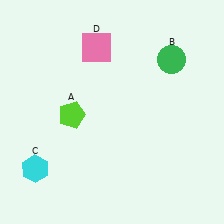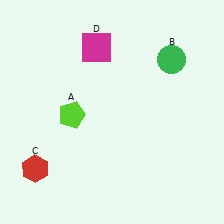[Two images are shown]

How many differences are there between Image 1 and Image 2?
There are 2 differences between the two images.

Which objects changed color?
C changed from cyan to red. D changed from pink to magenta.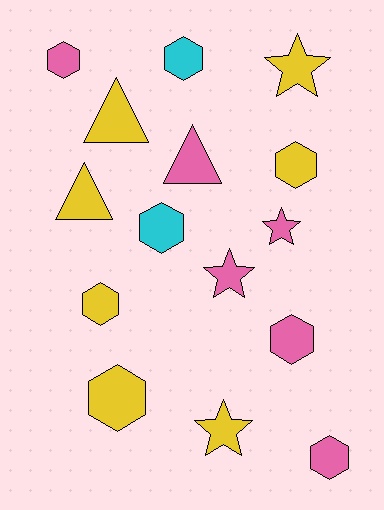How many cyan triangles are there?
There are no cyan triangles.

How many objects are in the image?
There are 15 objects.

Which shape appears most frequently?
Hexagon, with 8 objects.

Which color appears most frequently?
Yellow, with 7 objects.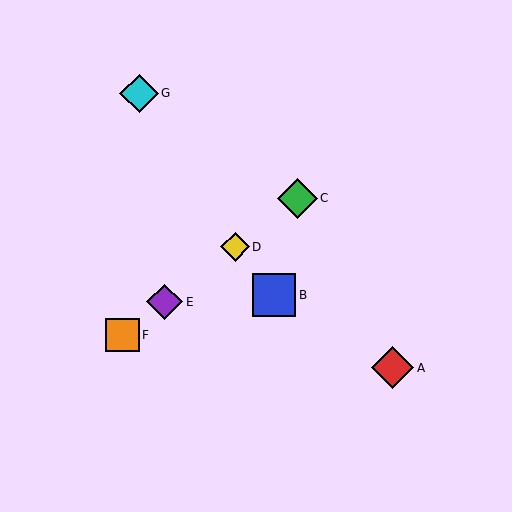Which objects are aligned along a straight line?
Objects C, D, E, F are aligned along a straight line.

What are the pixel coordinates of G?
Object G is at (139, 93).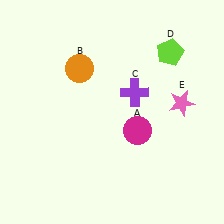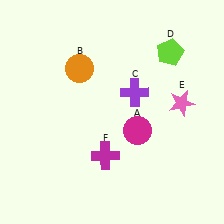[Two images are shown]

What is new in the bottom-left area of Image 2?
A magenta cross (F) was added in the bottom-left area of Image 2.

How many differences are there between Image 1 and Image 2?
There is 1 difference between the two images.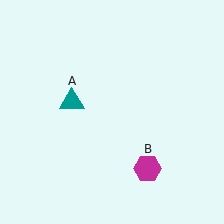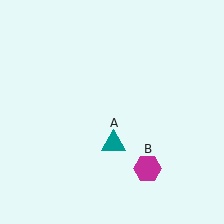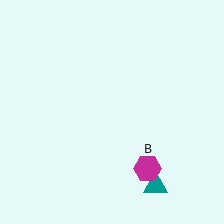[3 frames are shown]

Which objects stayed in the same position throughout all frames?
Magenta hexagon (object B) remained stationary.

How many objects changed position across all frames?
1 object changed position: teal triangle (object A).